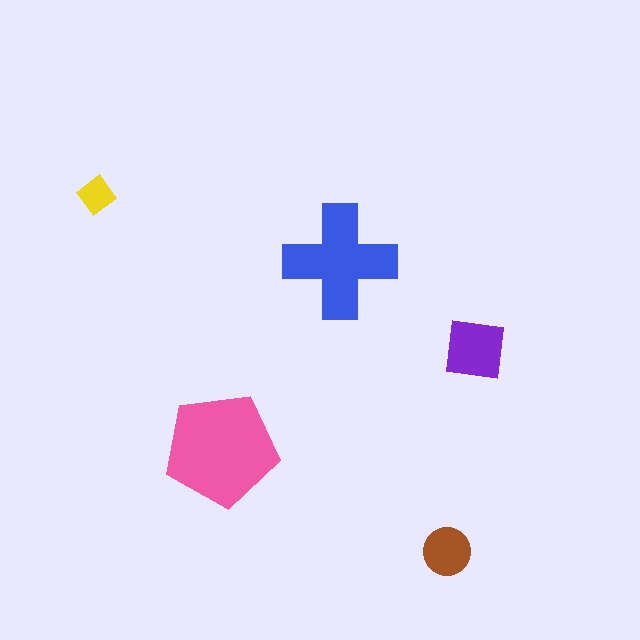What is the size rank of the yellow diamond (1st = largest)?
5th.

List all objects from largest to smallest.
The pink pentagon, the blue cross, the purple square, the brown circle, the yellow diamond.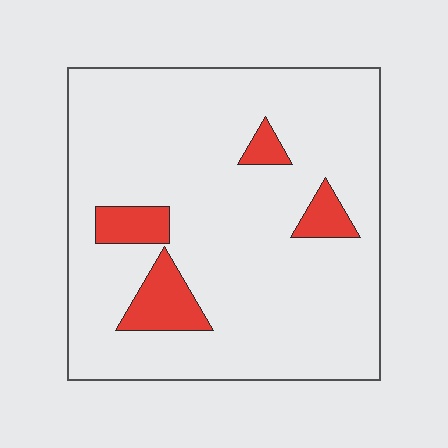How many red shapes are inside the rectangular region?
4.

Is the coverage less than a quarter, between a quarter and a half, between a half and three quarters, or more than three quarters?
Less than a quarter.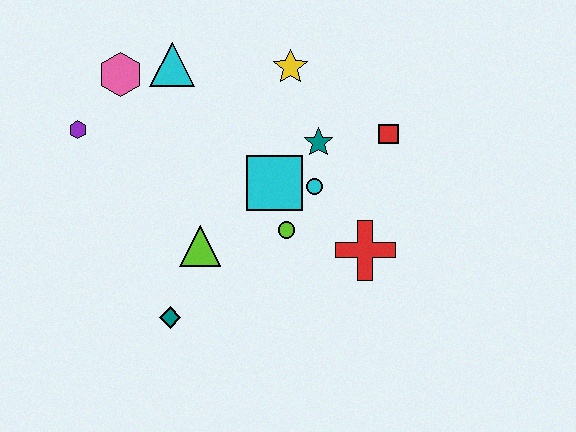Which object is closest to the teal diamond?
The lime triangle is closest to the teal diamond.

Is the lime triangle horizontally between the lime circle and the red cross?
No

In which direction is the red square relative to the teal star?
The red square is to the right of the teal star.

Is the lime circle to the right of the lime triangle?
Yes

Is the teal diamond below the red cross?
Yes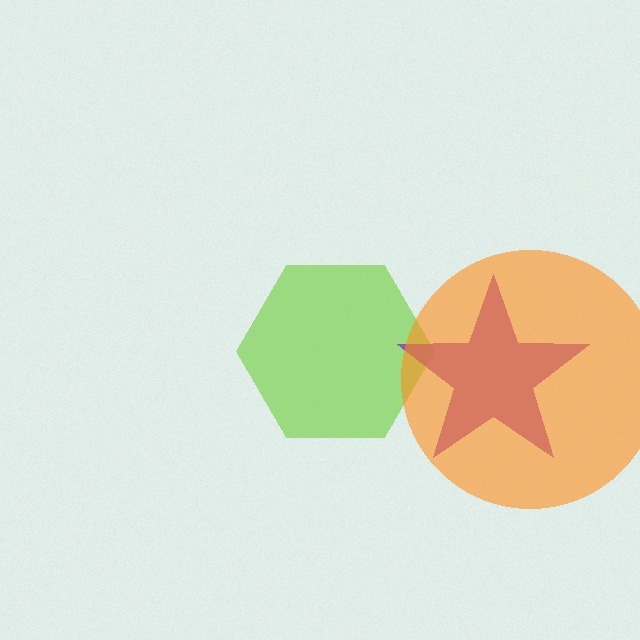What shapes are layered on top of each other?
The layered shapes are: a lime hexagon, a purple star, an orange circle.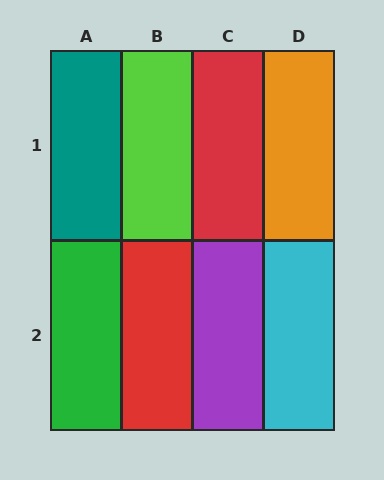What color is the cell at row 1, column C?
Red.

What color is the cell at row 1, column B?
Lime.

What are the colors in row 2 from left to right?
Green, red, purple, cyan.